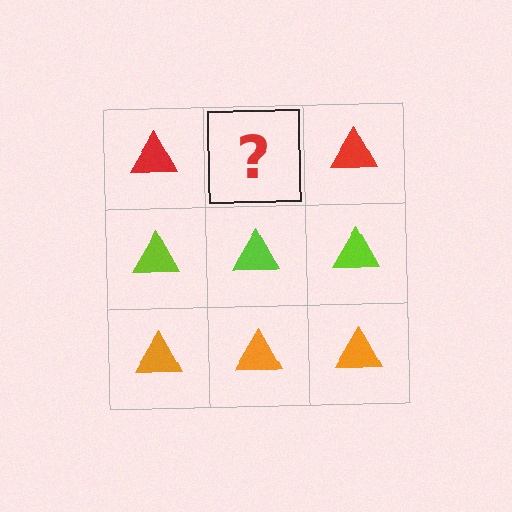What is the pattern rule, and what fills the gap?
The rule is that each row has a consistent color. The gap should be filled with a red triangle.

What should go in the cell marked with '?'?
The missing cell should contain a red triangle.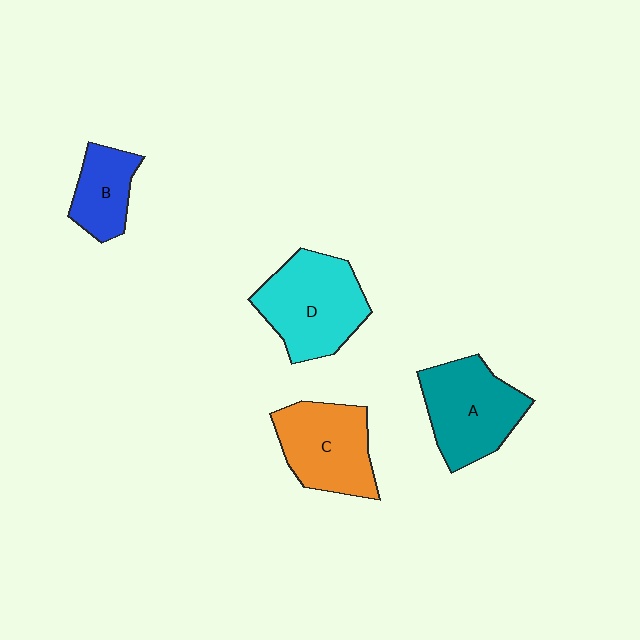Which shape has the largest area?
Shape D (cyan).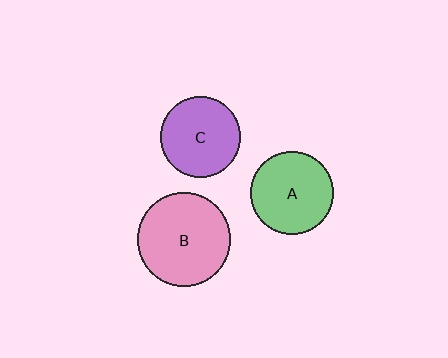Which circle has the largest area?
Circle B (pink).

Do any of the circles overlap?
No, none of the circles overlap.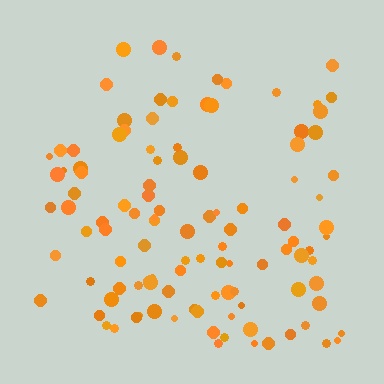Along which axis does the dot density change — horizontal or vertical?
Vertical.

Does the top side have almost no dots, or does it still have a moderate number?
Still a moderate number, just noticeably fewer than the bottom.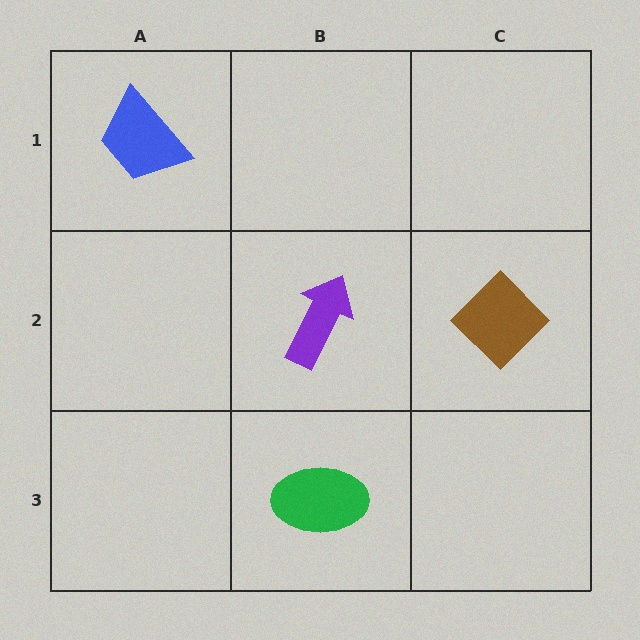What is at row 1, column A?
A blue trapezoid.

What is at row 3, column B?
A green ellipse.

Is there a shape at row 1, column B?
No, that cell is empty.